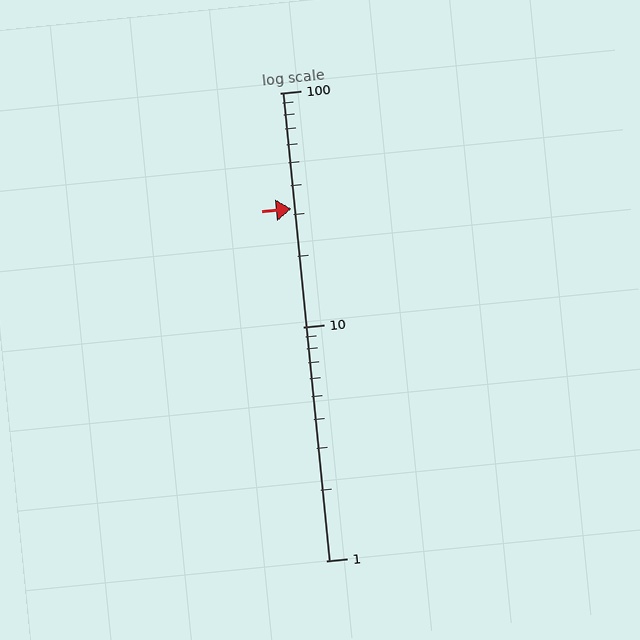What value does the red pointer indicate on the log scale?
The pointer indicates approximately 32.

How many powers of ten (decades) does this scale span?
The scale spans 2 decades, from 1 to 100.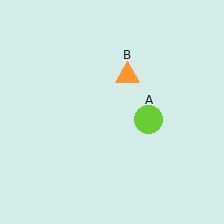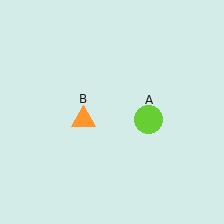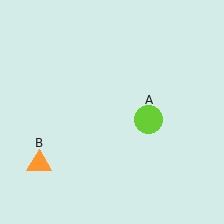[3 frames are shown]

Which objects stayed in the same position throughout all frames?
Lime circle (object A) remained stationary.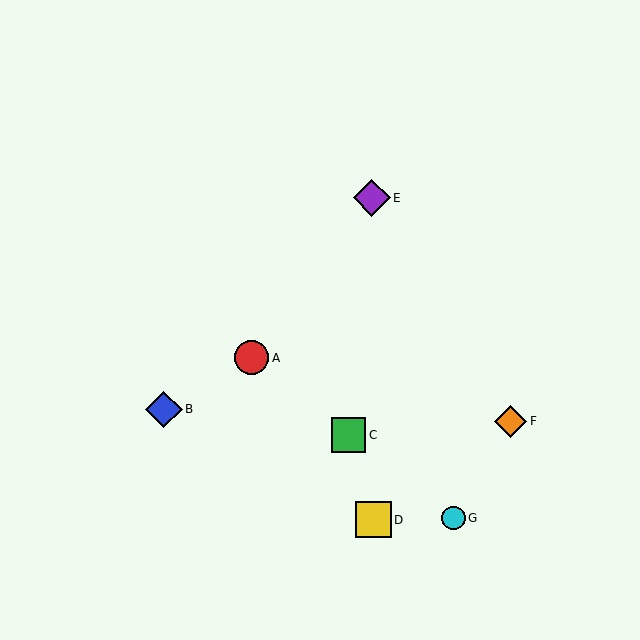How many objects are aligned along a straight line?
3 objects (A, C, G) are aligned along a straight line.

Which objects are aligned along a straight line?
Objects A, C, G are aligned along a straight line.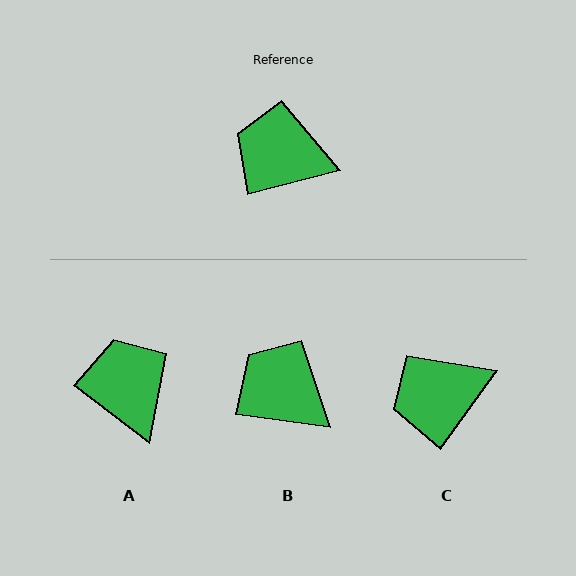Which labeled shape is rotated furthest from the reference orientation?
A, about 51 degrees away.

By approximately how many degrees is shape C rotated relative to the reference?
Approximately 40 degrees counter-clockwise.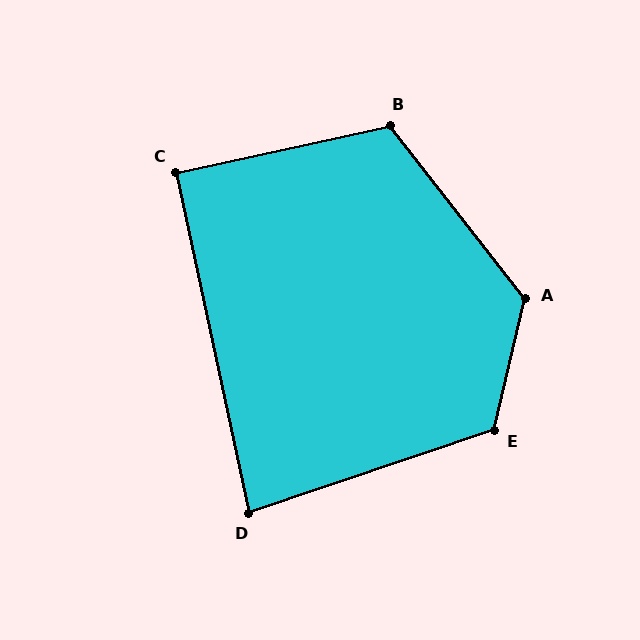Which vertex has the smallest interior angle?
D, at approximately 83 degrees.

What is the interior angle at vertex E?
Approximately 122 degrees (obtuse).